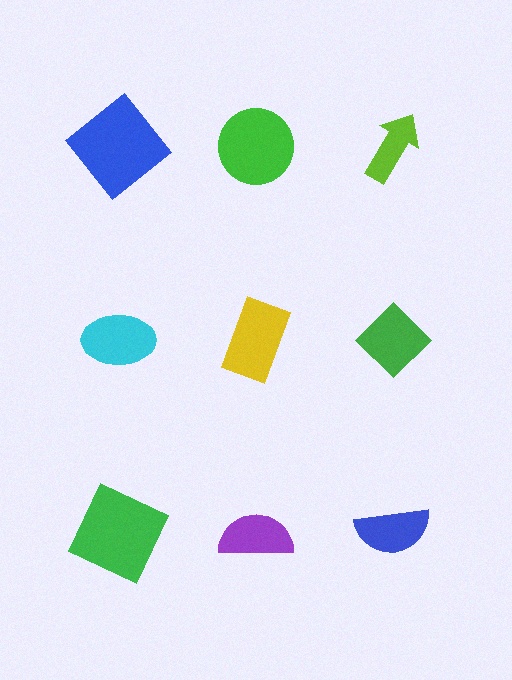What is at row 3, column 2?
A purple semicircle.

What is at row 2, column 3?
A green diamond.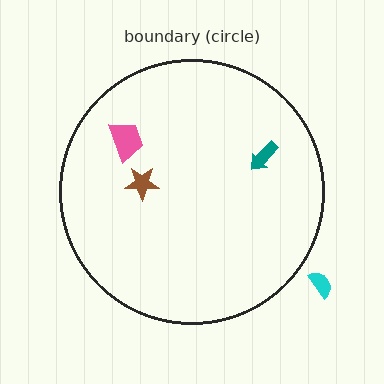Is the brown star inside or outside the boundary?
Inside.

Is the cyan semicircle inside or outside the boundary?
Outside.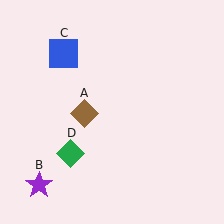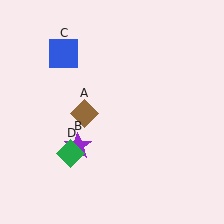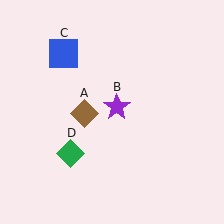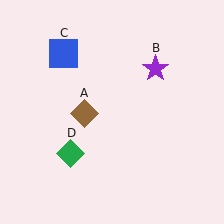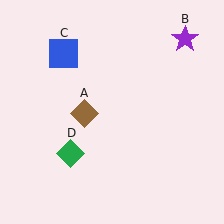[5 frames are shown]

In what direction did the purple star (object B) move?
The purple star (object B) moved up and to the right.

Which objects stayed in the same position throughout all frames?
Brown diamond (object A) and blue square (object C) and green diamond (object D) remained stationary.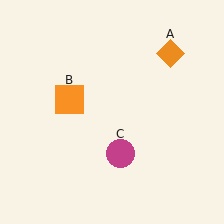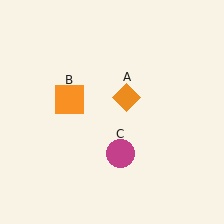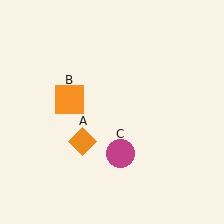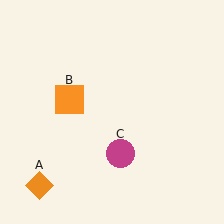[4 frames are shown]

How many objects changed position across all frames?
1 object changed position: orange diamond (object A).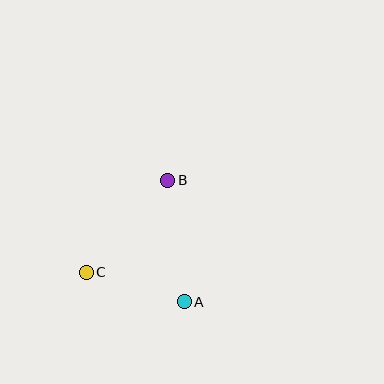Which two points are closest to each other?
Points A and C are closest to each other.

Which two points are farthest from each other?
Points B and C are farthest from each other.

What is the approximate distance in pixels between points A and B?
The distance between A and B is approximately 123 pixels.